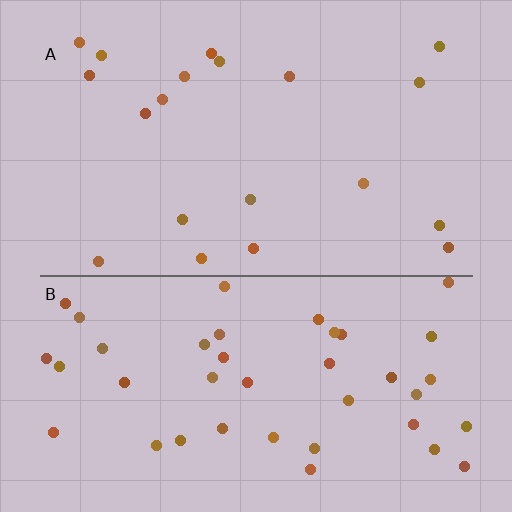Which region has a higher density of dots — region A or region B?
B (the bottom).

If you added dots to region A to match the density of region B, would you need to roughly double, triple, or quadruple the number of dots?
Approximately double.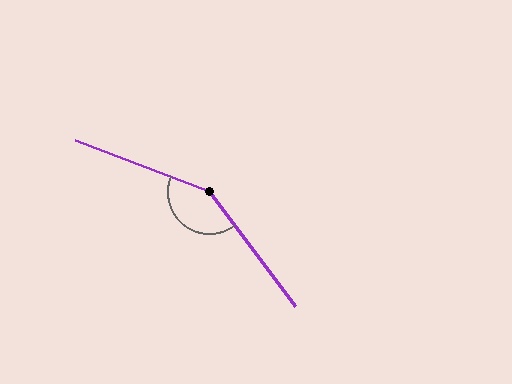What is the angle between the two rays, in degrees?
Approximately 148 degrees.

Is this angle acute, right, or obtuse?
It is obtuse.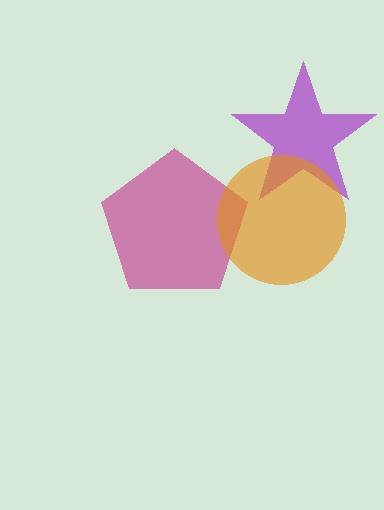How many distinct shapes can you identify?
There are 3 distinct shapes: a magenta pentagon, a purple star, an orange circle.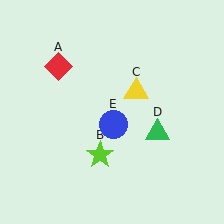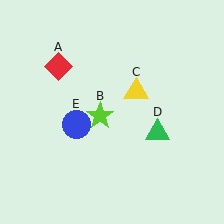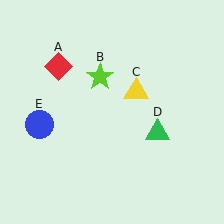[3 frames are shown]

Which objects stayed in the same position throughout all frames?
Red diamond (object A) and yellow triangle (object C) and green triangle (object D) remained stationary.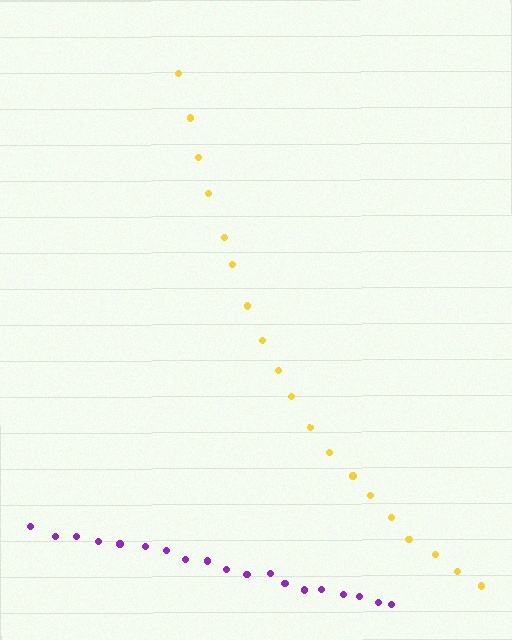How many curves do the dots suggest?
There are 2 distinct paths.